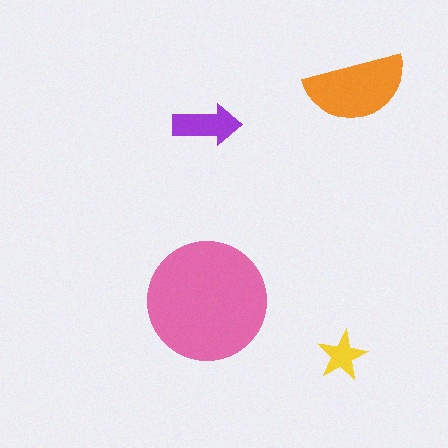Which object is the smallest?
The yellow star.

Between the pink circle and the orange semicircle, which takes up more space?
The pink circle.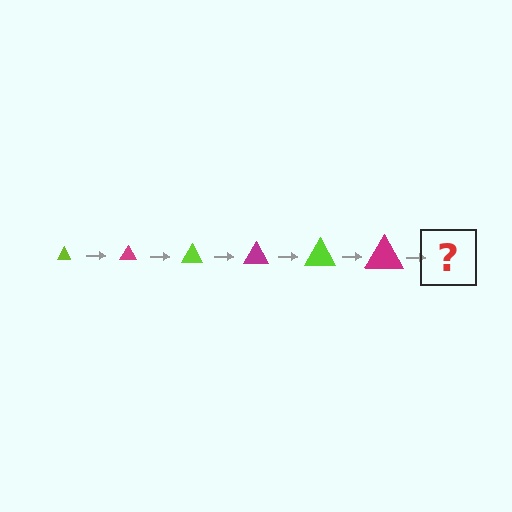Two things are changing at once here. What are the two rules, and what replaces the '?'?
The two rules are that the triangle grows larger each step and the color cycles through lime and magenta. The '?' should be a lime triangle, larger than the previous one.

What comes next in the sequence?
The next element should be a lime triangle, larger than the previous one.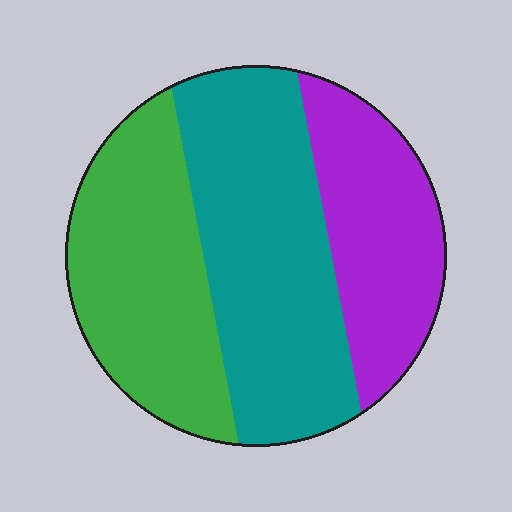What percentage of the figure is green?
Green covers around 35% of the figure.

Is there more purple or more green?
Green.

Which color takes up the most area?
Teal, at roughly 40%.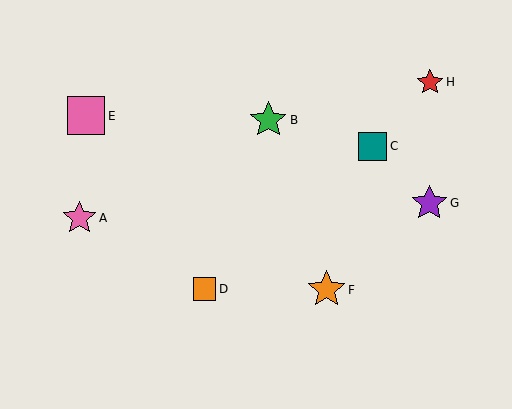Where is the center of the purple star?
The center of the purple star is at (429, 203).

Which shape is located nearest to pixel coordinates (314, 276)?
The orange star (labeled F) at (326, 290) is nearest to that location.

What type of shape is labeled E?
Shape E is a pink square.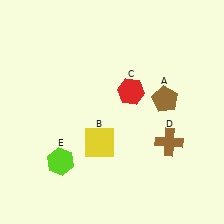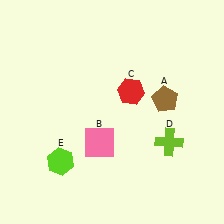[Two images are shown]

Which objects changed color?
B changed from yellow to pink. D changed from brown to lime.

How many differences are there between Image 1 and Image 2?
There are 2 differences between the two images.